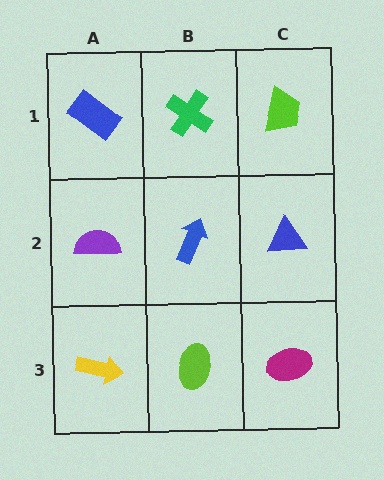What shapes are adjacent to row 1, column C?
A blue triangle (row 2, column C), a green cross (row 1, column B).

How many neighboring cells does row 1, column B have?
3.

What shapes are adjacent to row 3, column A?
A purple semicircle (row 2, column A), a lime ellipse (row 3, column B).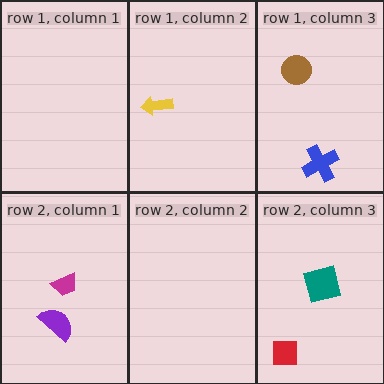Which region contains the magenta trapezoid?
The row 2, column 1 region.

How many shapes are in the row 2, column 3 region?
2.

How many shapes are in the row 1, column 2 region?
1.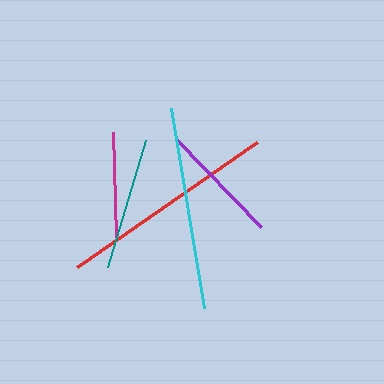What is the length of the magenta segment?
The magenta segment is approximately 105 pixels long.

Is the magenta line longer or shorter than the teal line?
The teal line is longer than the magenta line.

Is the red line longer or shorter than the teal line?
The red line is longer than the teal line.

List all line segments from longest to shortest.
From longest to shortest: red, cyan, teal, purple, magenta.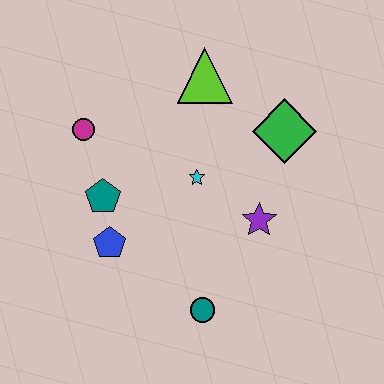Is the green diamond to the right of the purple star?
Yes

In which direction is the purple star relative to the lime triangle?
The purple star is below the lime triangle.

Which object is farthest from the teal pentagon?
The green diamond is farthest from the teal pentagon.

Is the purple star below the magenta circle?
Yes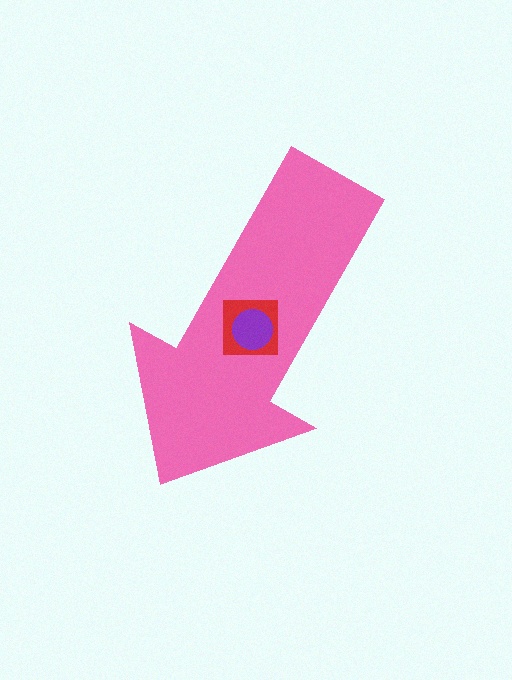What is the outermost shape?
The pink arrow.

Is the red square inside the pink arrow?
Yes.